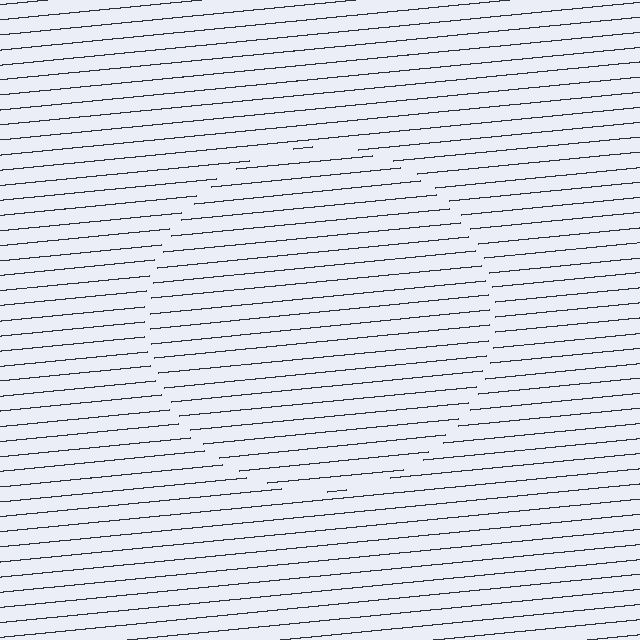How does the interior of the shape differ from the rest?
The interior of the shape contains the same grating, shifted by half a period — the contour is defined by the phase discontinuity where line-ends from the inner and outer gratings abut.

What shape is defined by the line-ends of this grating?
An illusory circle. The interior of the shape contains the same grating, shifted by half a period — the contour is defined by the phase discontinuity where line-ends from the inner and outer gratings abut.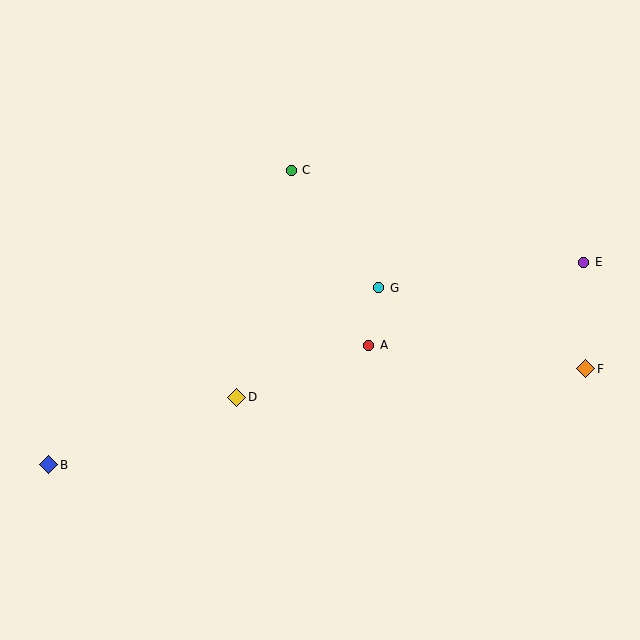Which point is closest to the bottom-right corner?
Point F is closest to the bottom-right corner.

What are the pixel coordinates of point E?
Point E is at (584, 262).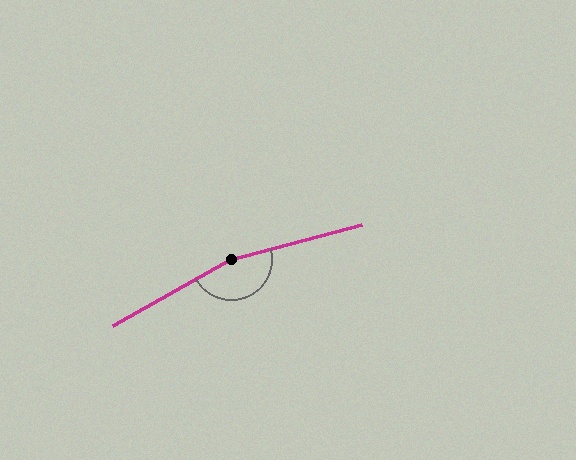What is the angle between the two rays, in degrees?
Approximately 165 degrees.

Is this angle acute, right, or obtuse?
It is obtuse.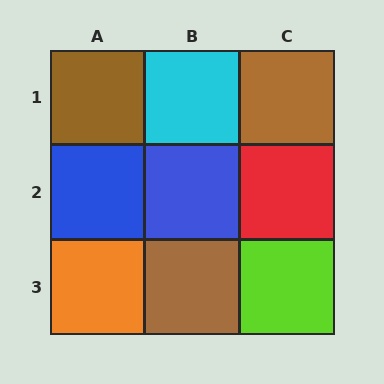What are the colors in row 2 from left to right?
Blue, blue, red.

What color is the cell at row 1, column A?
Brown.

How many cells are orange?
1 cell is orange.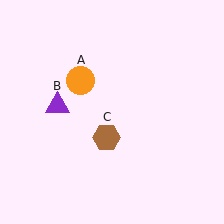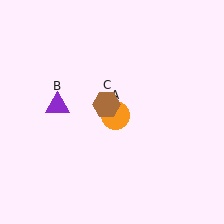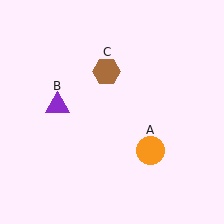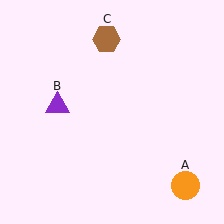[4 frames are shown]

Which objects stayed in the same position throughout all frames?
Purple triangle (object B) remained stationary.